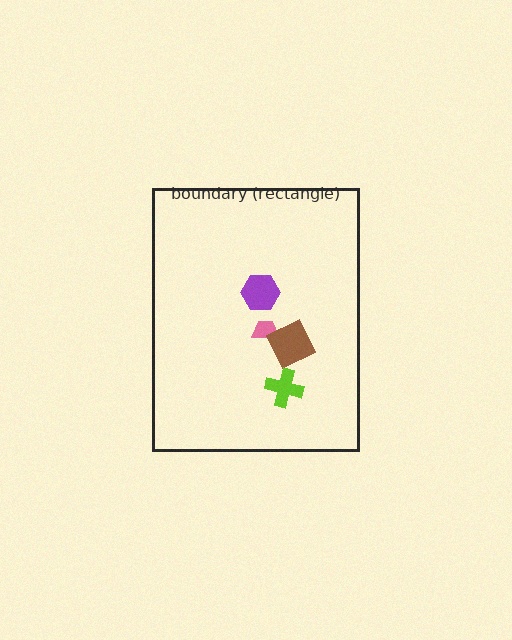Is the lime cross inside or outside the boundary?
Inside.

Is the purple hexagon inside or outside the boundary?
Inside.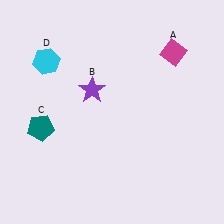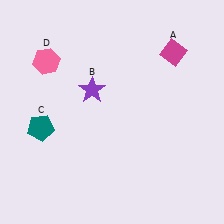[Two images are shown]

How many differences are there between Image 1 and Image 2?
There is 1 difference between the two images.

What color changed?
The hexagon (D) changed from cyan in Image 1 to pink in Image 2.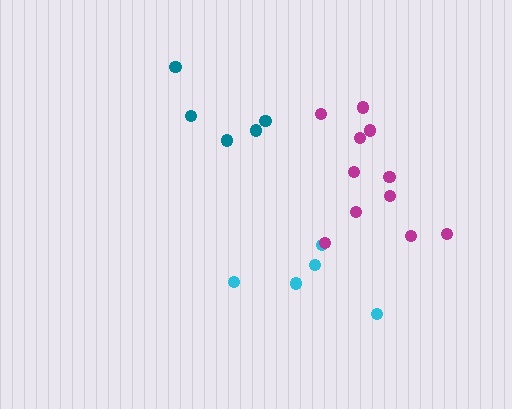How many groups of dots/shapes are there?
There are 3 groups.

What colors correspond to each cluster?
The clusters are colored: cyan, magenta, teal.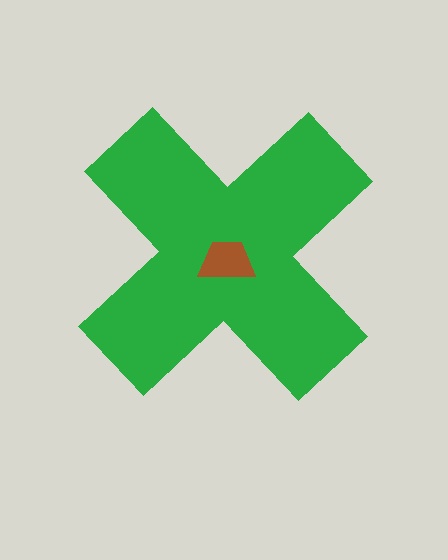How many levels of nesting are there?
2.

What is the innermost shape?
The brown trapezoid.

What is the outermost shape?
The green cross.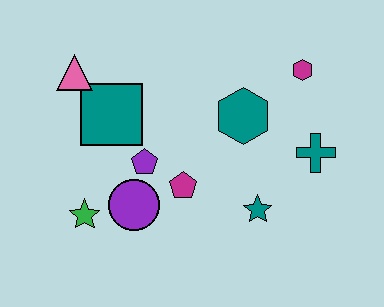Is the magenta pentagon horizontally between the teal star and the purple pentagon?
Yes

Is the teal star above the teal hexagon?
No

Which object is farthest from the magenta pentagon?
The magenta hexagon is farthest from the magenta pentagon.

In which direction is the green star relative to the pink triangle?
The green star is below the pink triangle.